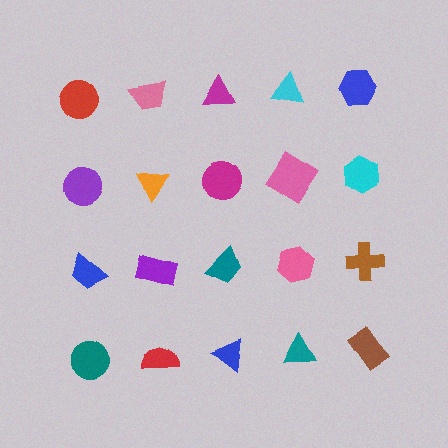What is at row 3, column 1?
A blue trapezoid.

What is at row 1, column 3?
A magenta triangle.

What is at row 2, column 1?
A purple circle.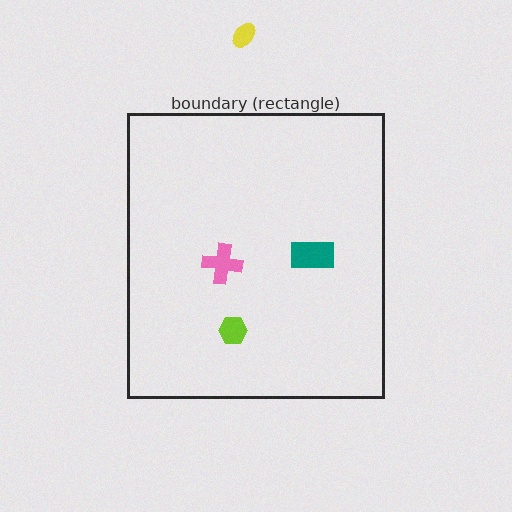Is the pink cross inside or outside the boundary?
Inside.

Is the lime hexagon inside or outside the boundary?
Inside.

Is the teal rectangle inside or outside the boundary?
Inside.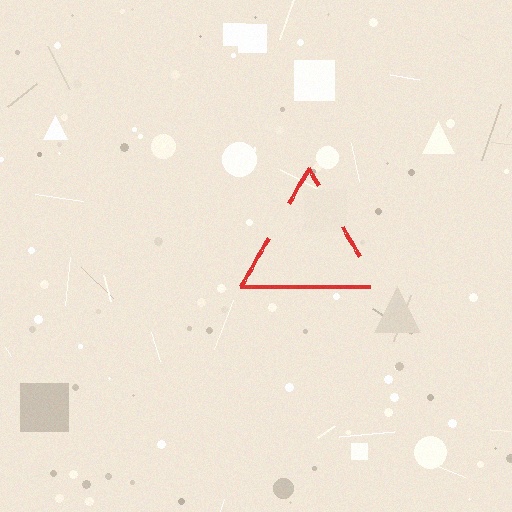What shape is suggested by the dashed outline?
The dashed outline suggests a triangle.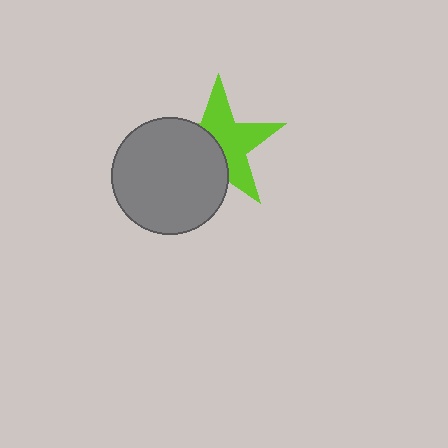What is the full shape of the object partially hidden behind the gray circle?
The partially hidden object is a lime star.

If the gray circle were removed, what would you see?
You would see the complete lime star.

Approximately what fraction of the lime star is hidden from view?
Roughly 45% of the lime star is hidden behind the gray circle.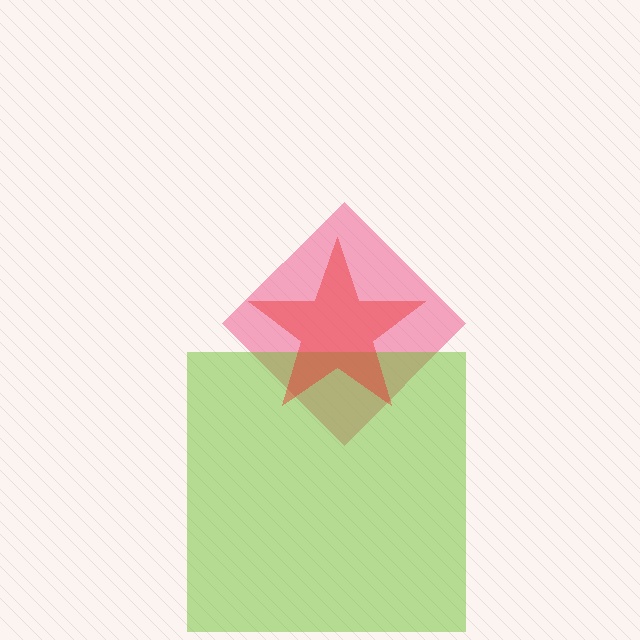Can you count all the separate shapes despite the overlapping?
Yes, there are 3 separate shapes.